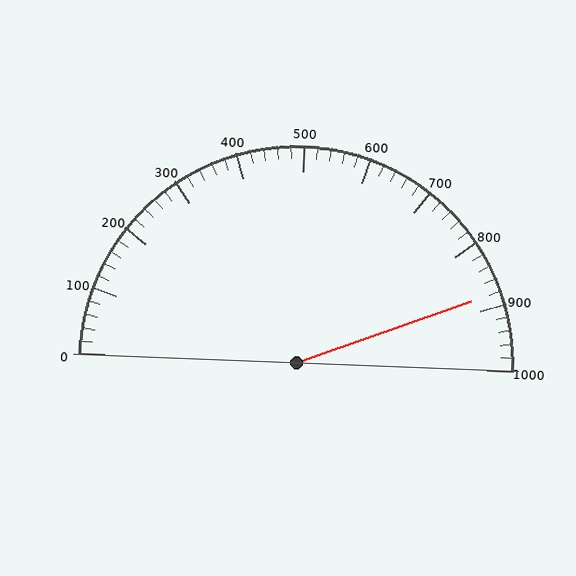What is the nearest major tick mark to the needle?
The nearest major tick mark is 900.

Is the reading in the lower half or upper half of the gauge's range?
The reading is in the upper half of the range (0 to 1000).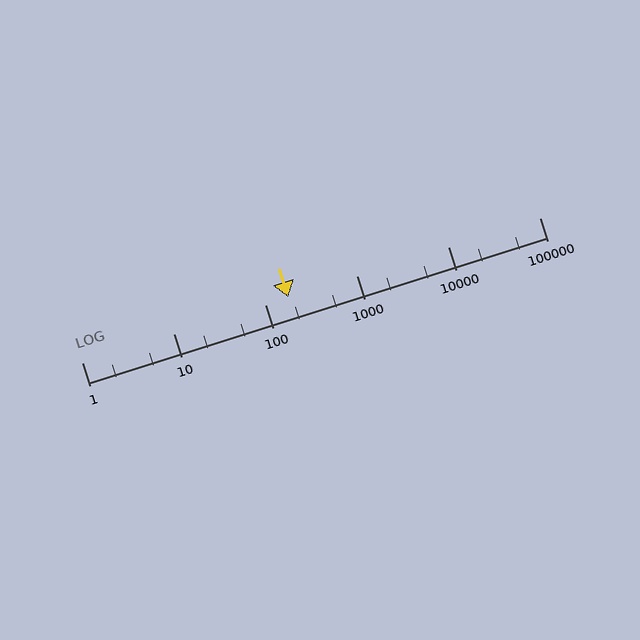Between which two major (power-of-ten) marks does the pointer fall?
The pointer is between 100 and 1000.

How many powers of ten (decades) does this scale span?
The scale spans 5 decades, from 1 to 100000.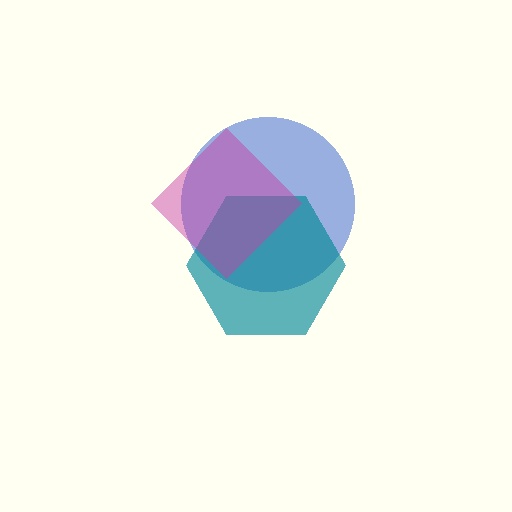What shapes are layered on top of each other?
The layered shapes are: a blue circle, a teal hexagon, a magenta diamond.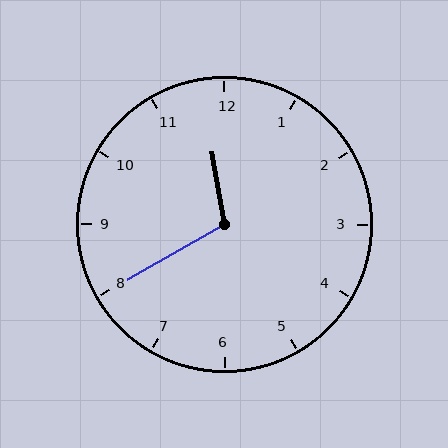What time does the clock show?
11:40.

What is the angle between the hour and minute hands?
Approximately 110 degrees.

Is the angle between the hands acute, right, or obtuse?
It is obtuse.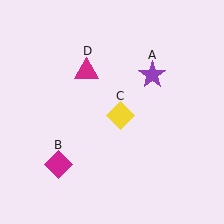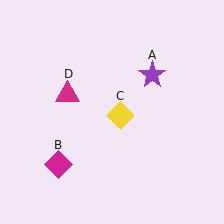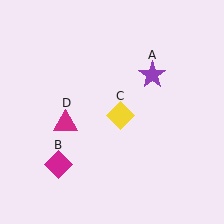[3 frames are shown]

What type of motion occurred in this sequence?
The magenta triangle (object D) rotated counterclockwise around the center of the scene.